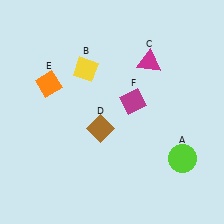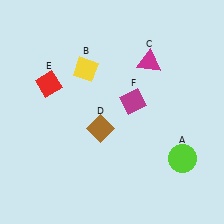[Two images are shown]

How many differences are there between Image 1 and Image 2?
There is 1 difference between the two images.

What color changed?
The diamond (E) changed from orange in Image 1 to red in Image 2.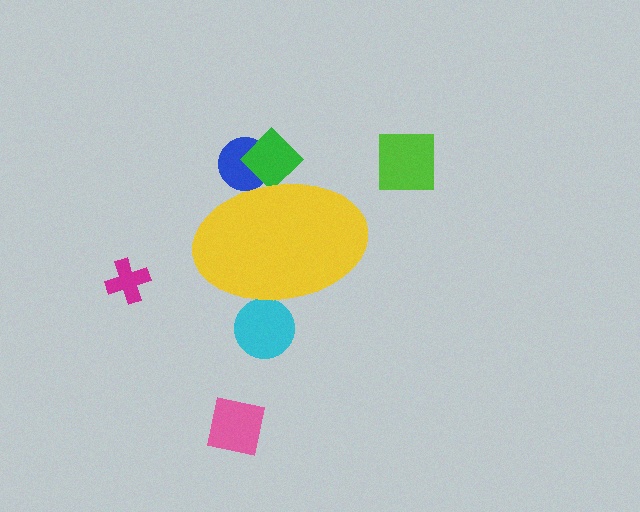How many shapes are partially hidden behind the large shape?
3 shapes are partially hidden.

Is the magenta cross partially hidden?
No, the magenta cross is fully visible.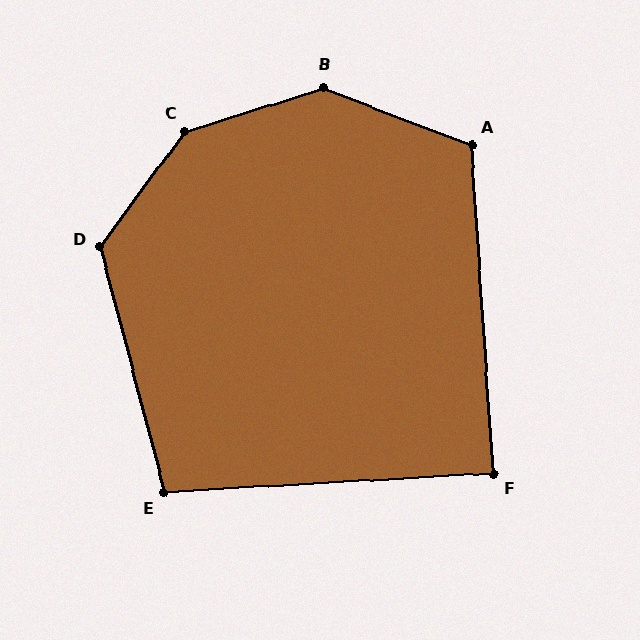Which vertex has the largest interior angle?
C, at approximately 144 degrees.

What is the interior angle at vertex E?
Approximately 102 degrees (obtuse).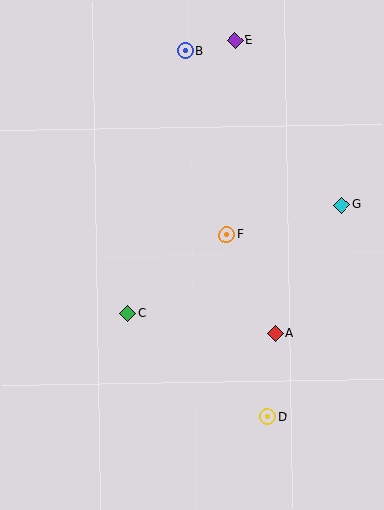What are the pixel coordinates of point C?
Point C is at (128, 314).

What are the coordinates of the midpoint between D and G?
The midpoint between D and G is at (305, 311).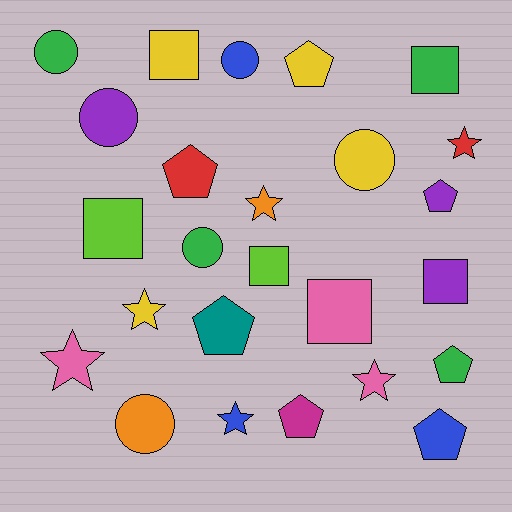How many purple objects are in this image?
There are 3 purple objects.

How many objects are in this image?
There are 25 objects.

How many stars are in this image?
There are 6 stars.